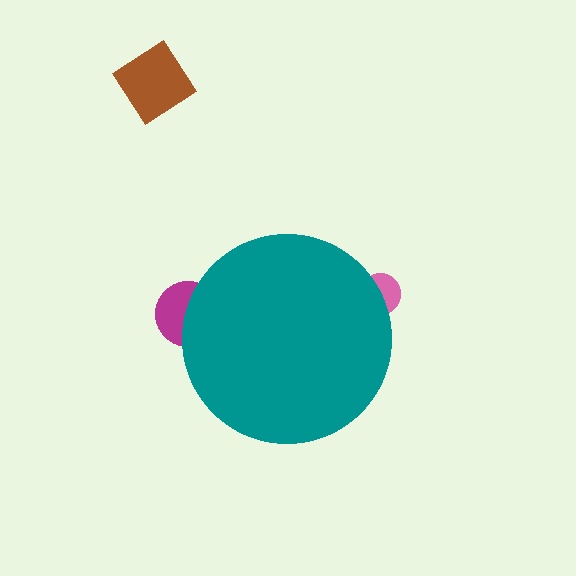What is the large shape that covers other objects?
A teal circle.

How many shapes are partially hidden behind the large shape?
2 shapes are partially hidden.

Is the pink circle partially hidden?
Yes, the pink circle is partially hidden behind the teal circle.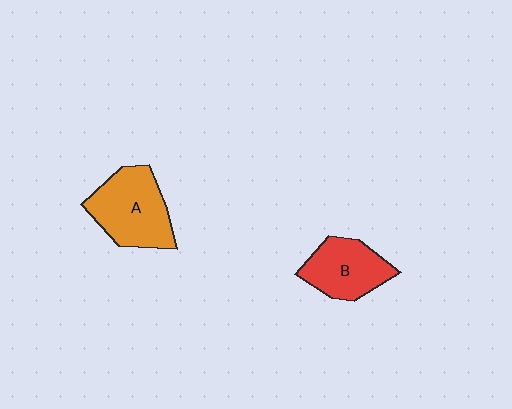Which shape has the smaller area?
Shape B (red).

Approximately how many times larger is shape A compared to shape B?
Approximately 1.3 times.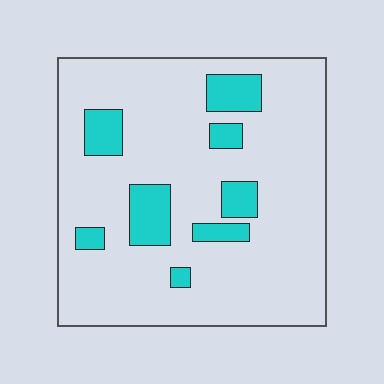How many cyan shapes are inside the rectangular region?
8.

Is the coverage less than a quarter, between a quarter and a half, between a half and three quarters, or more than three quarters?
Less than a quarter.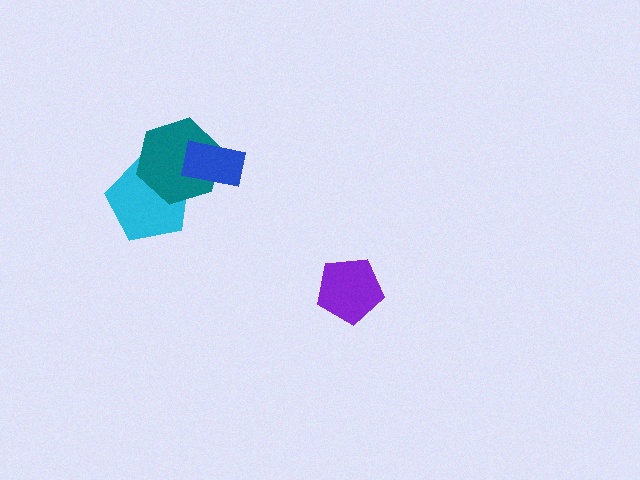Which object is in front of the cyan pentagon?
The teal hexagon is in front of the cyan pentagon.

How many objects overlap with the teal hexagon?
2 objects overlap with the teal hexagon.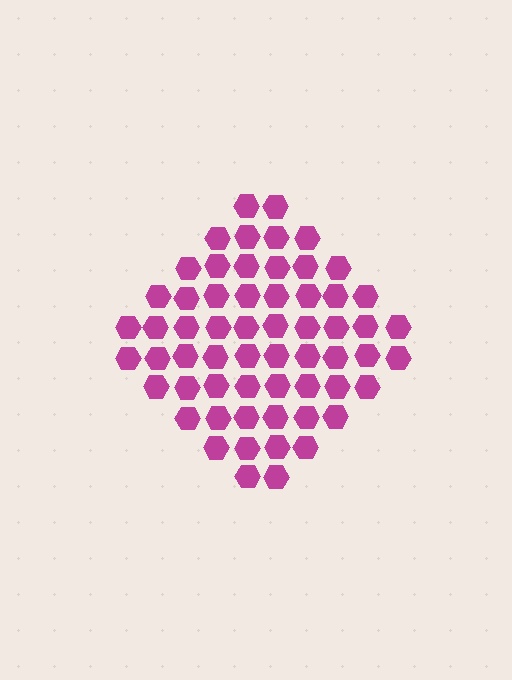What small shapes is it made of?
It is made of small hexagons.